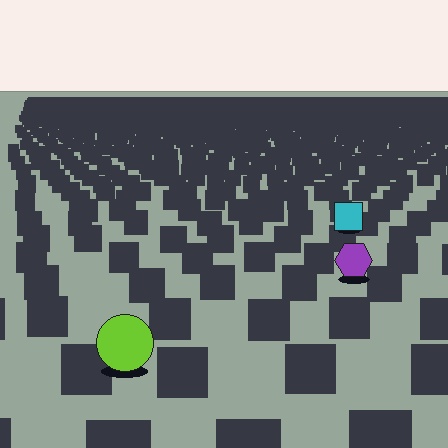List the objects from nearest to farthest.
From nearest to farthest: the lime circle, the purple hexagon, the cyan square.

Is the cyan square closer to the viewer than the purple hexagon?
No. The purple hexagon is closer — you can tell from the texture gradient: the ground texture is coarser near it.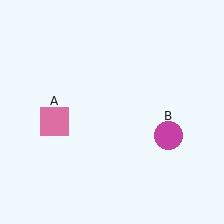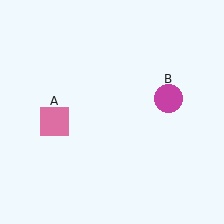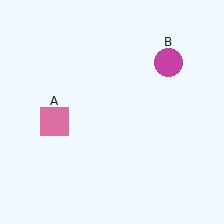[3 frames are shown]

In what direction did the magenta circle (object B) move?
The magenta circle (object B) moved up.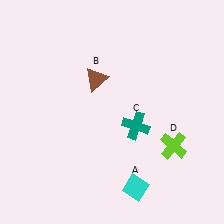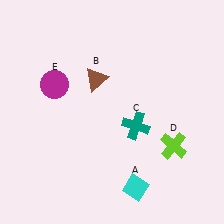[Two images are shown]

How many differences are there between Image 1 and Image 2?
There is 1 difference between the two images.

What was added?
A magenta circle (E) was added in Image 2.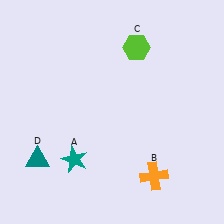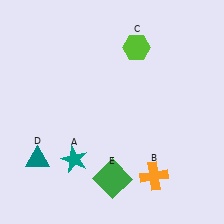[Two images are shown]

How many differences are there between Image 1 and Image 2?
There is 1 difference between the two images.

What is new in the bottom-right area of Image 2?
A green square (E) was added in the bottom-right area of Image 2.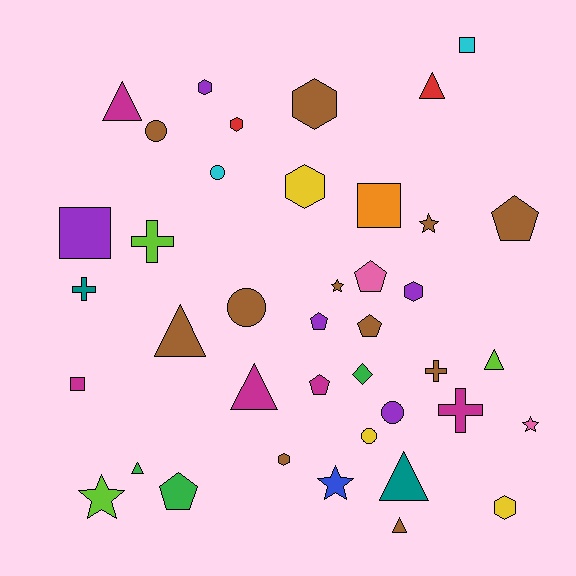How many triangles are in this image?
There are 8 triangles.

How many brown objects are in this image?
There are 11 brown objects.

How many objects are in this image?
There are 40 objects.